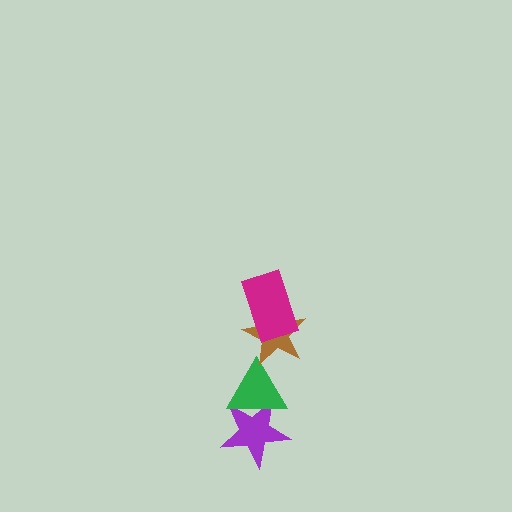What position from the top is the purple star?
The purple star is 4th from the top.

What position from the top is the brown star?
The brown star is 2nd from the top.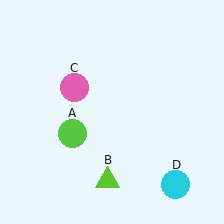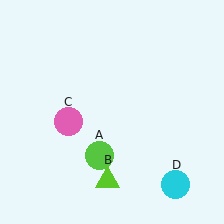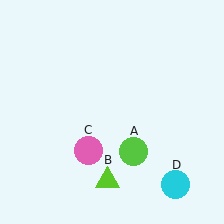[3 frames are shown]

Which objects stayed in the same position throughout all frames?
Lime triangle (object B) and cyan circle (object D) remained stationary.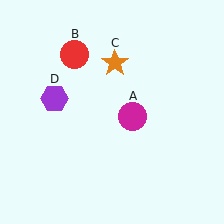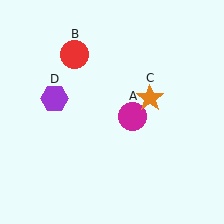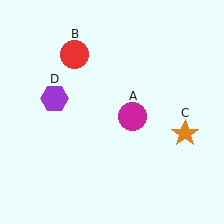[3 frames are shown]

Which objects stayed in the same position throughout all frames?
Magenta circle (object A) and red circle (object B) and purple hexagon (object D) remained stationary.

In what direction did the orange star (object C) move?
The orange star (object C) moved down and to the right.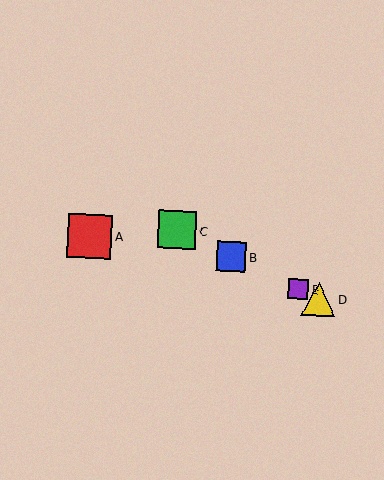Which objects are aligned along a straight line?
Objects B, C, D, E are aligned along a straight line.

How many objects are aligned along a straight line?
4 objects (B, C, D, E) are aligned along a straight line.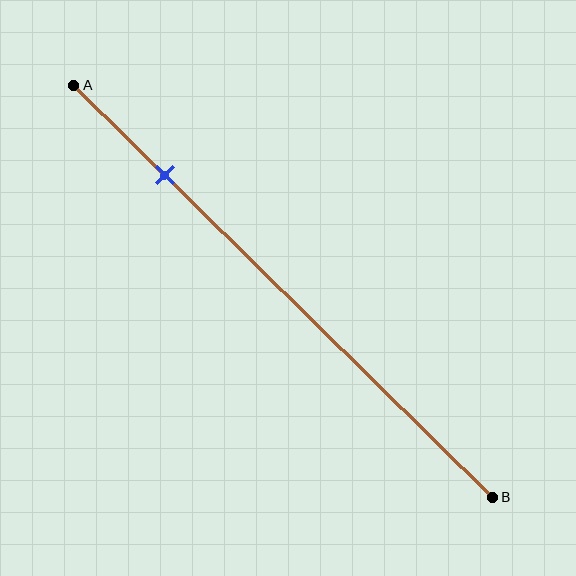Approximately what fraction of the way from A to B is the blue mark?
The blue mark is approximately 20% of the way from A to B.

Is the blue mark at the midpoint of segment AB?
No, the mark is at about 20% from A, not at the 50% midpoint.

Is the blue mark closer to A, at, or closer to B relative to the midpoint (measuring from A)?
The blue mark is closer to point A than the midpoint of segment AB.